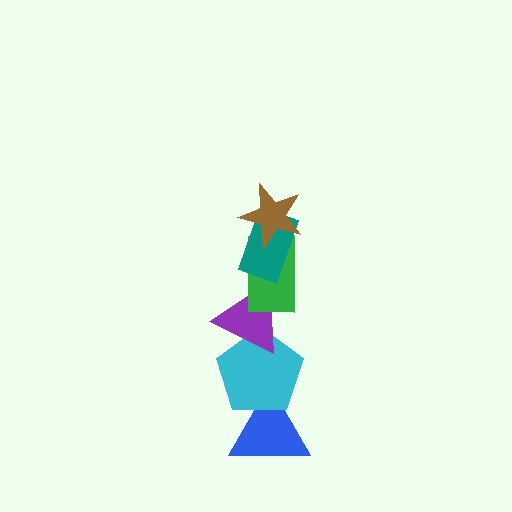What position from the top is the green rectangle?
The green rectangle is 3rd from the top.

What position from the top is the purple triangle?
The purple triangle is 4th from the top.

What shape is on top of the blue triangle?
The cyan pentagon is on top of the blue triangle.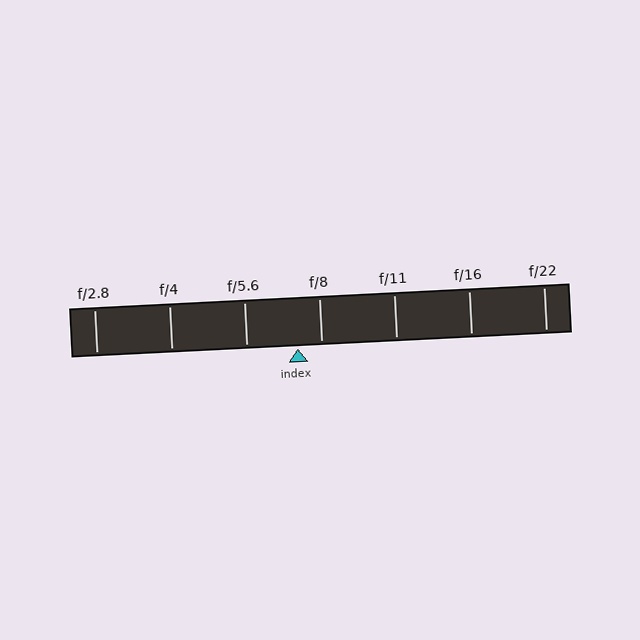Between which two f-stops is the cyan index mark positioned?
The index mark is between f/5.6 and f/8.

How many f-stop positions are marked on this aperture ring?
There are 7 f-stop positions marked.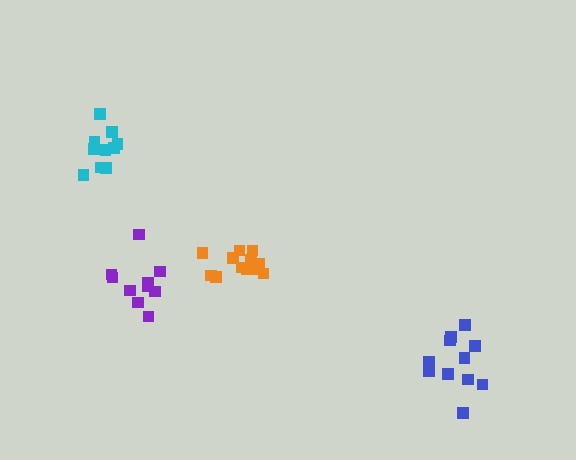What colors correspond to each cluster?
The clusters are colored: blue, cyan, orange, purple.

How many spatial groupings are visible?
There are 4 spatial groupings.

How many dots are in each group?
Group 1: 11 dots, Group 2: 10 dots, Group 3: 12 dots, Group 4: 10 dots (43 total).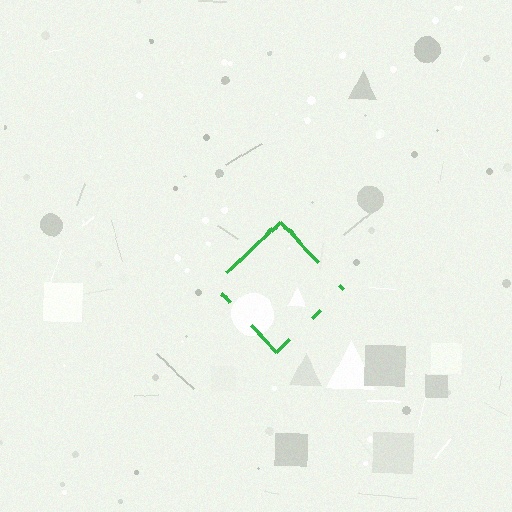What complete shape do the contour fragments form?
The contour fragments form a diamond.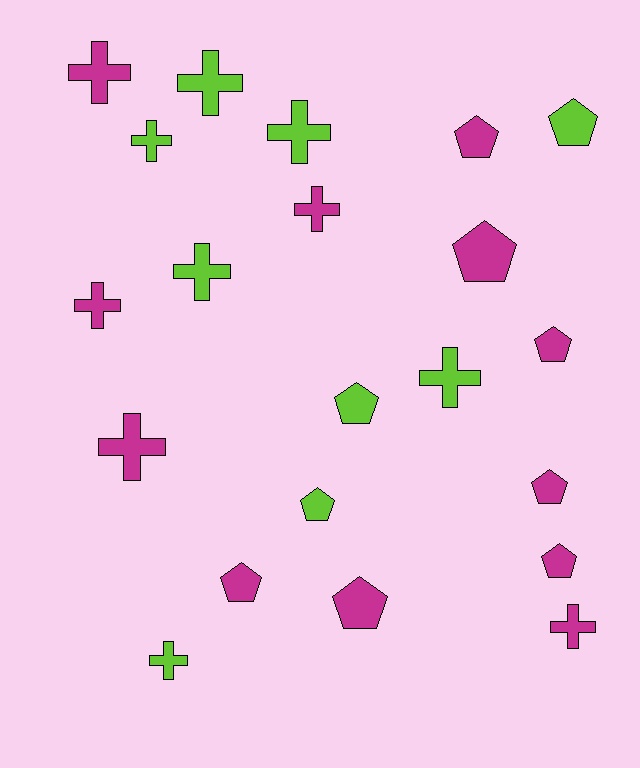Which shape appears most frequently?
Cross, with 11 objects.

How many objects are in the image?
There are 21 objects.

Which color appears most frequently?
Magenta, with 12 objects.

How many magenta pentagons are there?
There are 7 magenta pentagons.